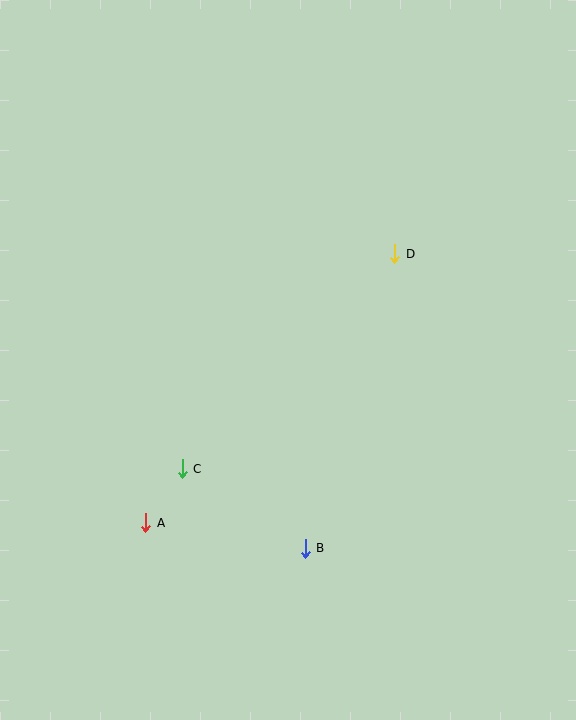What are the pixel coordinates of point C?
Point C is at (182, 469).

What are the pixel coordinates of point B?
Point B is at (305, 548).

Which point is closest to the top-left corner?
Point D is closest to the top-left corner.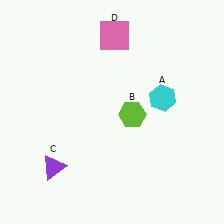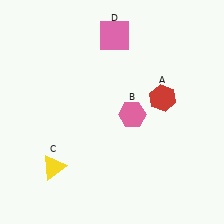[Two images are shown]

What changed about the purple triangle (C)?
In Image 1, C is purple. In Image 2, it changed to yellow.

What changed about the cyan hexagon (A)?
In Image 1, A is cyan. In Image 2, it changed to red.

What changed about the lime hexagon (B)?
In Image 1, B is lime. In Image 2, it changed to pink.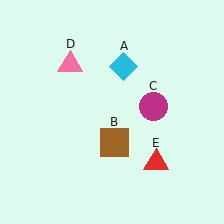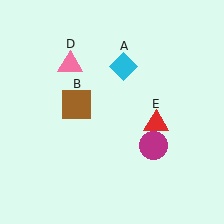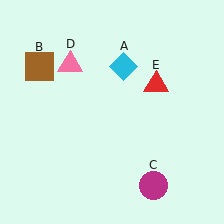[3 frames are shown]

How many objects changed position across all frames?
3 objects changed position: brown square (object B), magenta circle (object C), red triangle (object E).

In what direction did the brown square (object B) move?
The brown square (object B) moved up and to the left.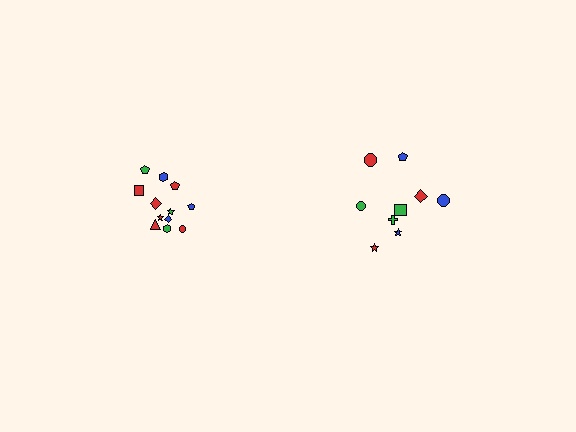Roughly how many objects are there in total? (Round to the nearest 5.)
Roughly 20 objects in total.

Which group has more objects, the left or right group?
The left group.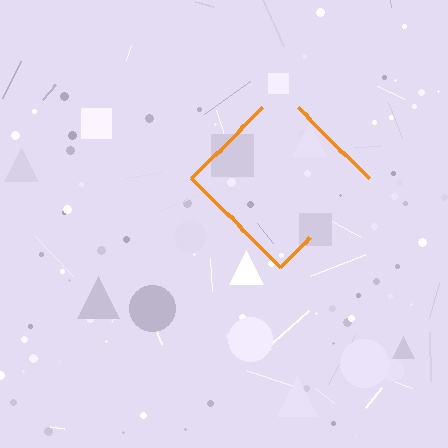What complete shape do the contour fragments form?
The contour fragments form a diamond.